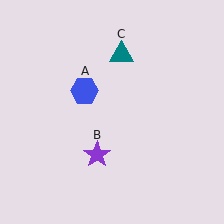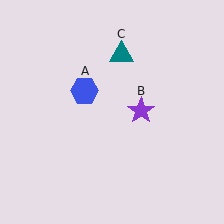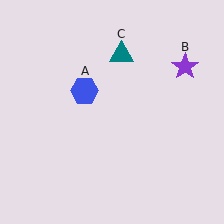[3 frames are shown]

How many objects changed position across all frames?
1 object changed position: purple star (object B).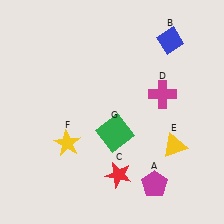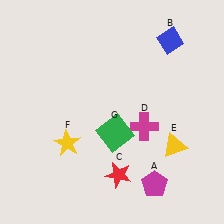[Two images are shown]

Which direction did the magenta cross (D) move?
The magenta cross (D) moved down.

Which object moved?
The magenta cross (D) moved down.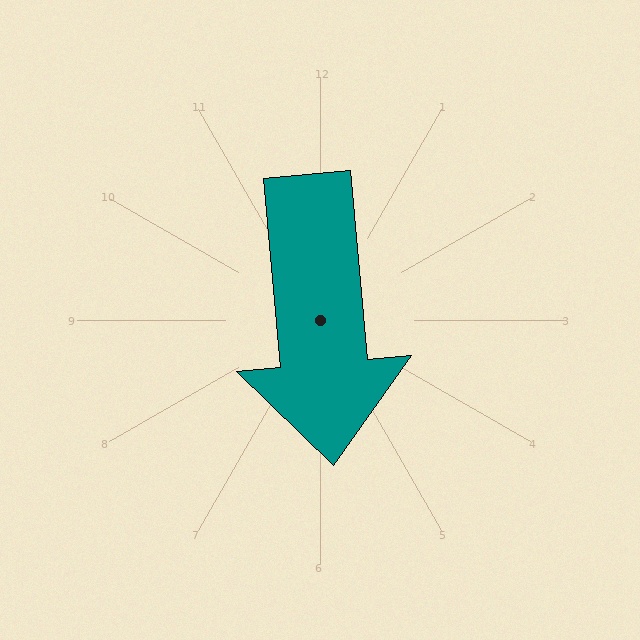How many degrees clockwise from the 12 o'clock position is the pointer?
Approximately 175 degrees.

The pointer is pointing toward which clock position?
Roughly 6 o'clock.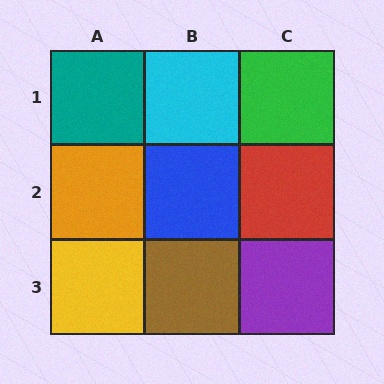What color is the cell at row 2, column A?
Orange.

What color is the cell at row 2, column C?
Red.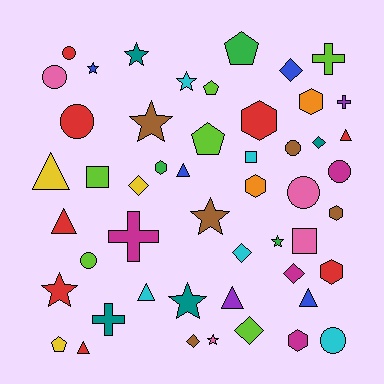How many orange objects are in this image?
There are 2 orange objects.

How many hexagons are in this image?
There are 7 hexagons.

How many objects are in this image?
There are 50 objects.